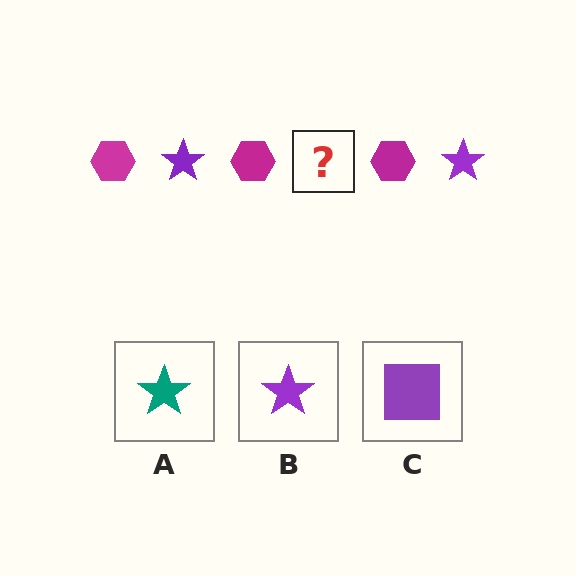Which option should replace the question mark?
Option B.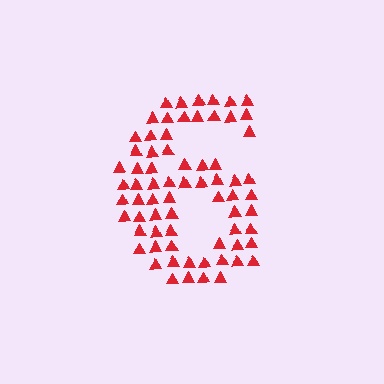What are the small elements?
The small elements are triangles.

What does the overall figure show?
The overall figure shows the digit 6.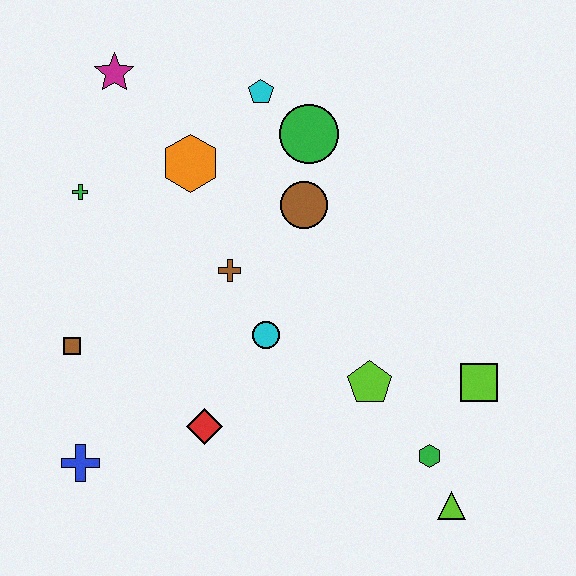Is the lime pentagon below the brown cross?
Yes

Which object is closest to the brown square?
The blue cross is closest to the brown square.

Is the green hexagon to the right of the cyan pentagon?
Yes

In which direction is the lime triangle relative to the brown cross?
The lime triangle is below the brown cross.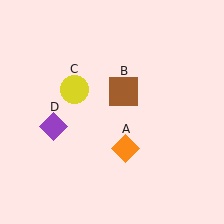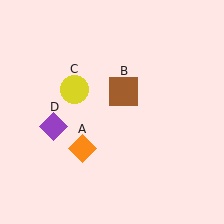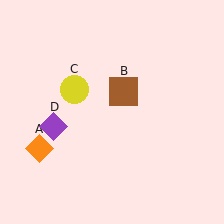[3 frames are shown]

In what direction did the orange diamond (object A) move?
The orange diamond (object A) moved left.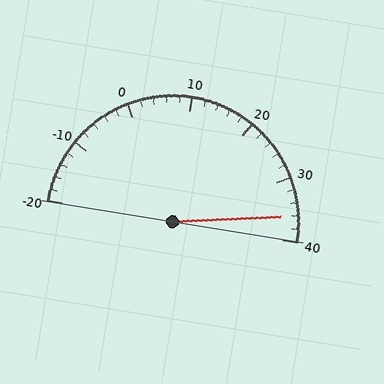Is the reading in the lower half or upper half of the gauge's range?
The reading is in the upper half of the range (-20 to 40).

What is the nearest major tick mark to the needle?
The nearest major tick mark is 40.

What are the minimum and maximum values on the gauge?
The gauge ranges from -20 to 40.